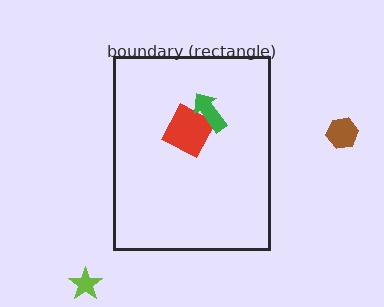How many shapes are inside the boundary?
2 inside, 2 outside.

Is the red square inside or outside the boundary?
Inside.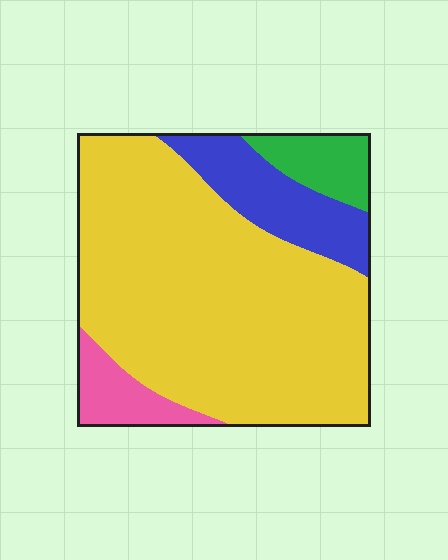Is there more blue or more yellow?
Yellow.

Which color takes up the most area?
Yellow, at roughly 70%.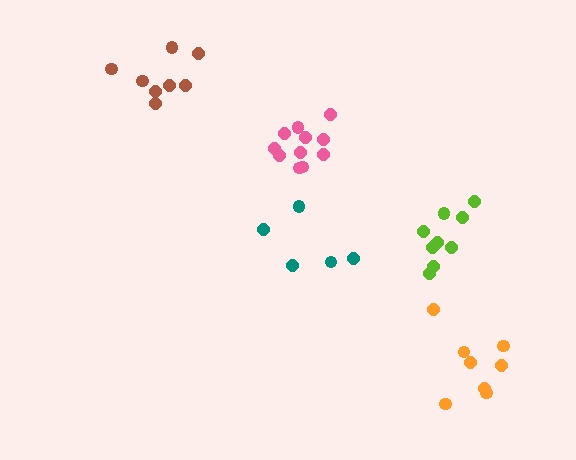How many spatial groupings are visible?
There are 5 spatial groupings.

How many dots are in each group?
Group 1: 8 dots, Group 2: 5 dots, Group 3: 8 dots, Group 4: 9 dots, Group 5: 11 dots (41 total).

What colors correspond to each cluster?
The clusters are colored: orange, teal, brown, lime, pink.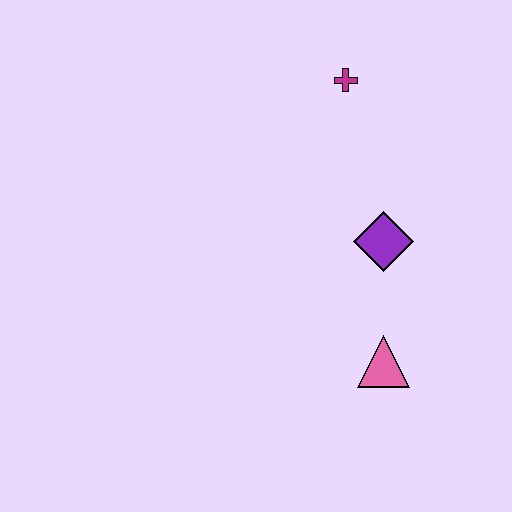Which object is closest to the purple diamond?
The pink triangle is closest to the purple diamond.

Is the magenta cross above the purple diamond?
Yes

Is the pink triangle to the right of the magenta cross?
Yes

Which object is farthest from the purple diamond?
The magenta cross is farthest from the purple diamond.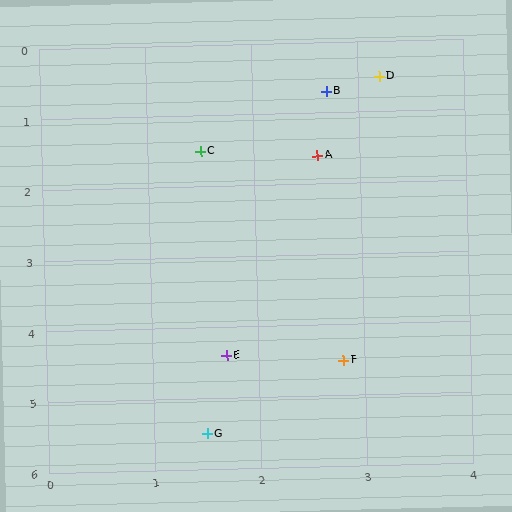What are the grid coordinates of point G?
Point G is at approximately (1.5, 5.5).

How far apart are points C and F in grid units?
Points C and F are about 3.3 grid units apart.